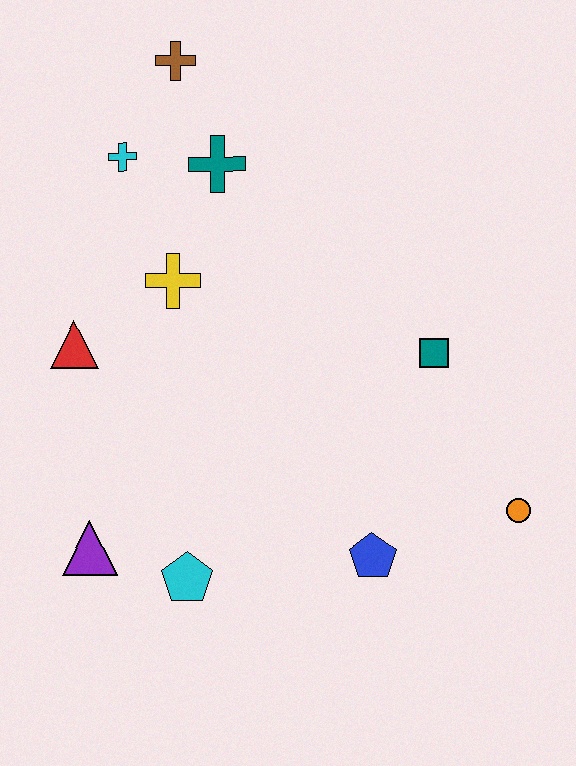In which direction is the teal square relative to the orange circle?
The teal square is above the orange circle.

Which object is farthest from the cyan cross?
The orange circle is farthest from the cyan cross.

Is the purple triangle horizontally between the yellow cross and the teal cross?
No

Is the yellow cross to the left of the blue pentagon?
Yes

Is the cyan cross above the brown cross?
No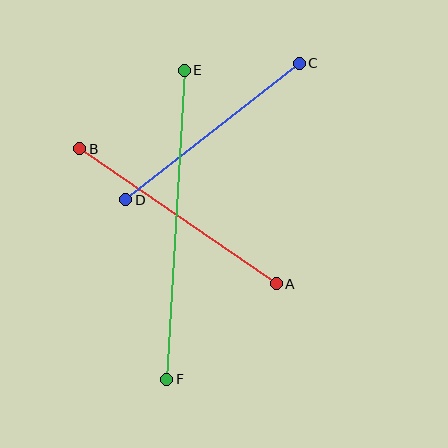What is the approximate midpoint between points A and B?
The midpoint is at approximately (178, 216) pixels.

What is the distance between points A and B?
The distance is approximately 238 pixels.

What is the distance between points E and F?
The distance is approximately 309 pixels.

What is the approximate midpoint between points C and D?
The midpoint is at approximately (212, 132) pixels.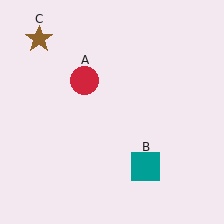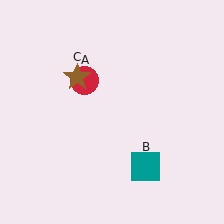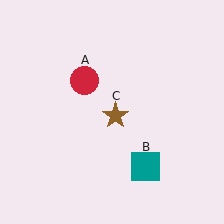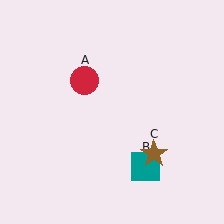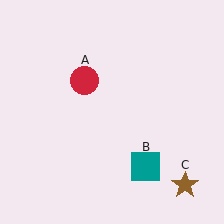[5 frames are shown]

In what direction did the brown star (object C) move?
The brown star (object C) moved down and to the right.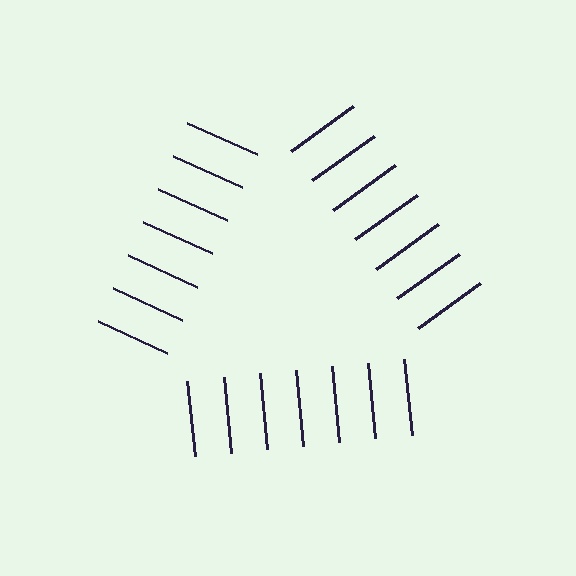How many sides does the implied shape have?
3 sides — the line-ends trace a triangle.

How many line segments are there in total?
21 — 7 along each of the 3 edges.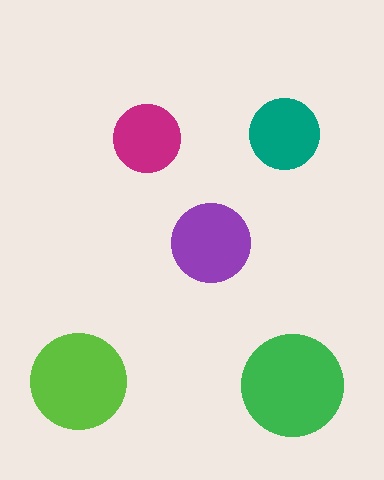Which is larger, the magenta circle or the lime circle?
The lime one.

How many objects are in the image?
There are 5 objects in the image.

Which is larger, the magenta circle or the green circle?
The green one.